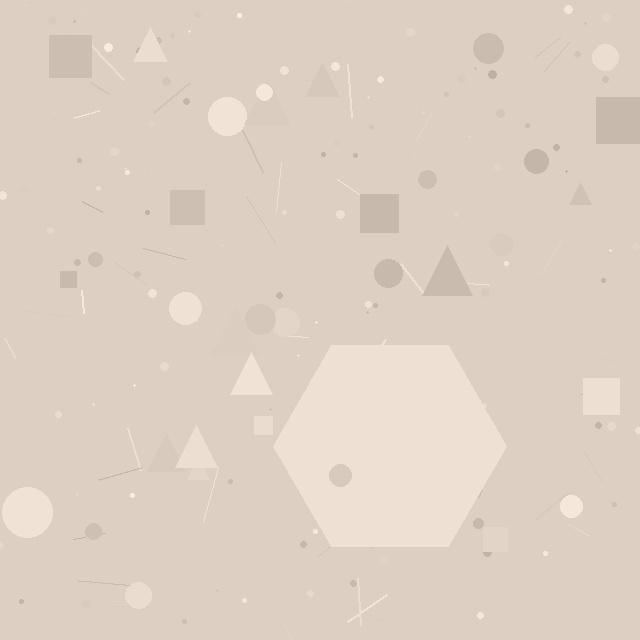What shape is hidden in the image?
A hexagon is hidden in the image.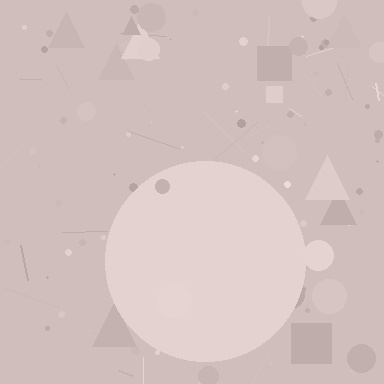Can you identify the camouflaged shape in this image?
The camouflaged shape is a circle.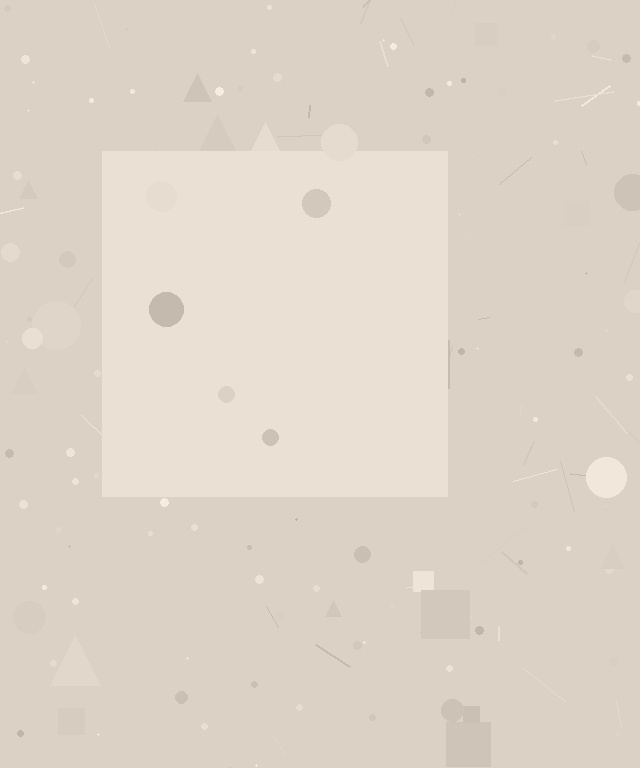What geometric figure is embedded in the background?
A square is embedded in the background.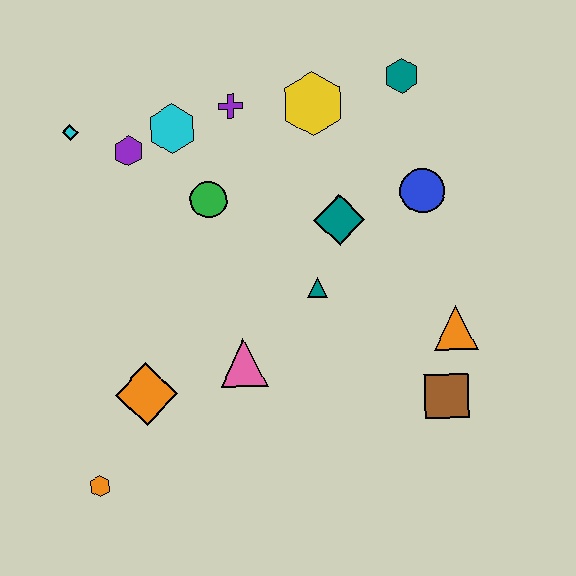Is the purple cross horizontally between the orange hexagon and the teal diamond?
Yes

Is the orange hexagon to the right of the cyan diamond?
Yes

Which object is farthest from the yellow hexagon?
The orange hexagon is farthest from the yellow hexagon.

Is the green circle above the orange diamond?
Yes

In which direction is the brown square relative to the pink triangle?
The brown square is to the right of the pink triangle.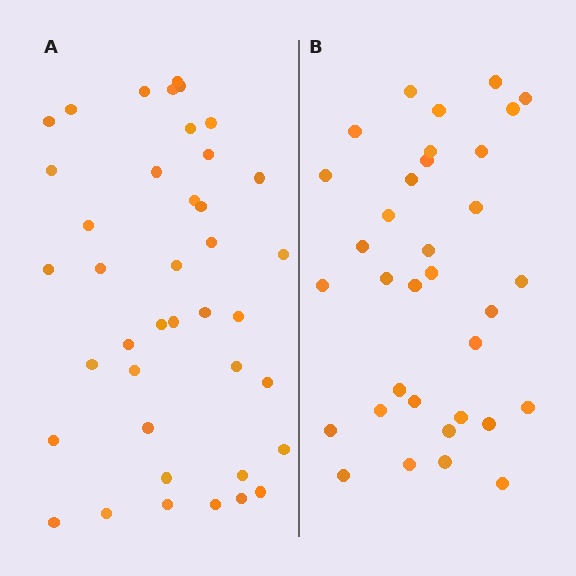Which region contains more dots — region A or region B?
Region A (the left region) has more dots.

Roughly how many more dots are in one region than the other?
Region A has about 6 more dots than region B.